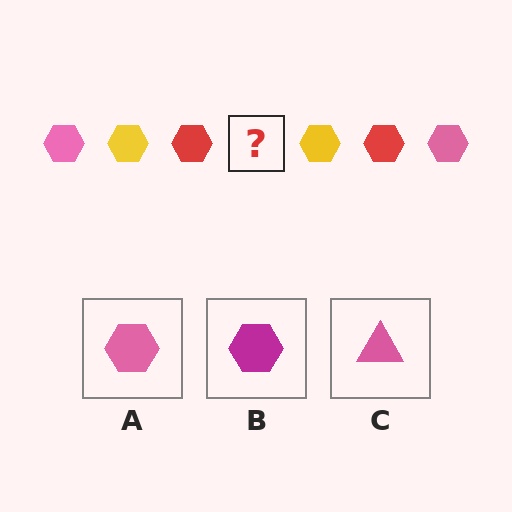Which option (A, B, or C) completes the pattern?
A.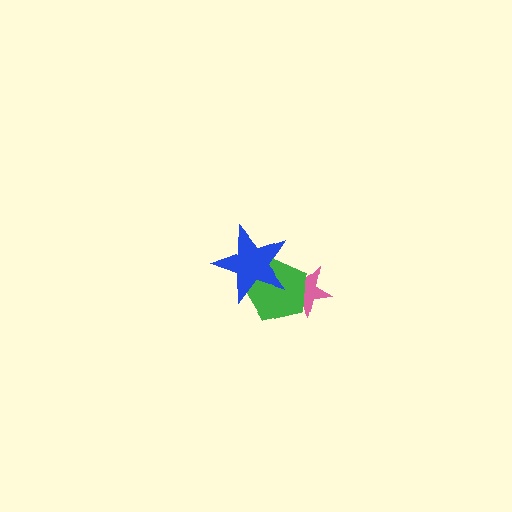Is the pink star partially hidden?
Yes, it is partially covered by another shape.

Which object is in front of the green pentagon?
The blue star is in front of the green pentagon.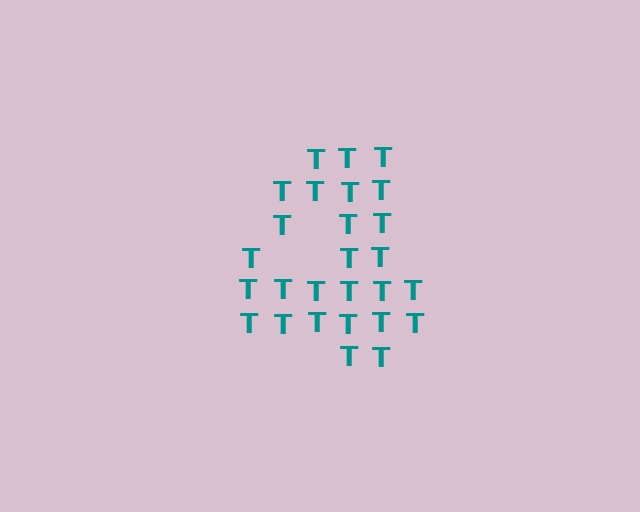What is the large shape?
The large shape is the digit 4.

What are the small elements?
The small elements are letter T's.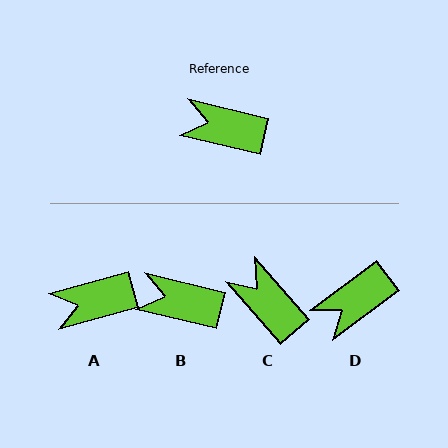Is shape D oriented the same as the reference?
No, it is off by about 50 degrees.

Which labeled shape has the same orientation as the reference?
B.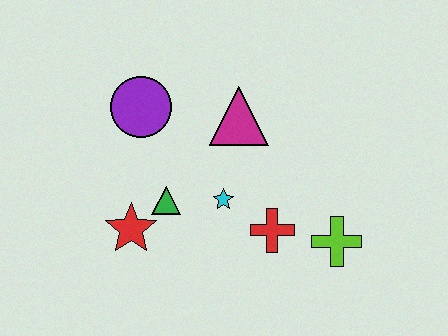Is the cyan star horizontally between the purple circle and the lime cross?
Yes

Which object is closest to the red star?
The green triangle is closest to the red star.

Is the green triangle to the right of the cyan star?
No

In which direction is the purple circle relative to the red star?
The purple circle is above the red star.